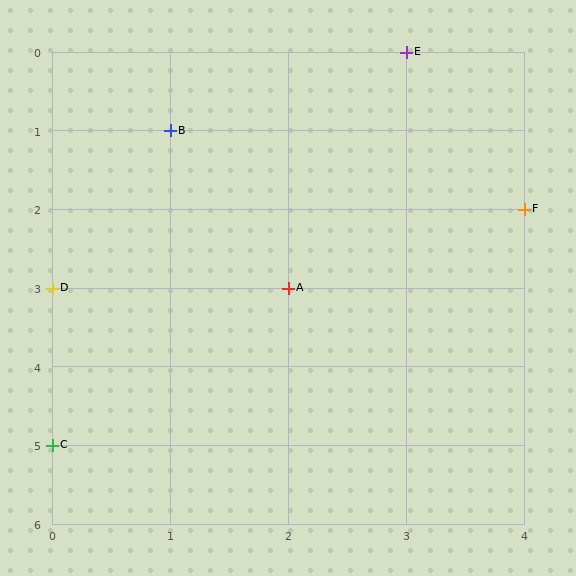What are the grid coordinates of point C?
Point C is at grid coordinates (0, 5).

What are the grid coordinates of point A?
Point A is at grid coordinates (2, 3).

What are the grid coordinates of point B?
Point B is at grid coordinates (1, 1).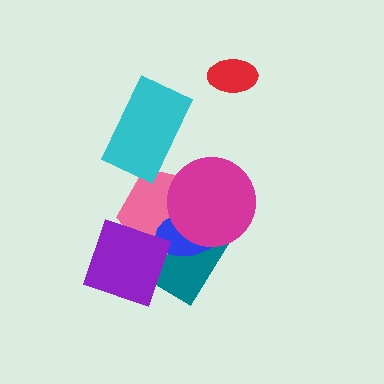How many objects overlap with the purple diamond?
3 objects overlap with the purple diamond.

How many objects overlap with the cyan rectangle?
1 object overlaps with the cyan rectangle.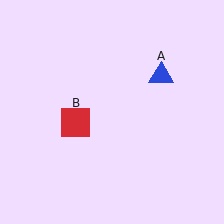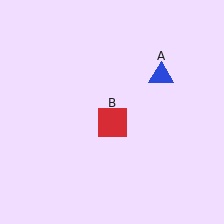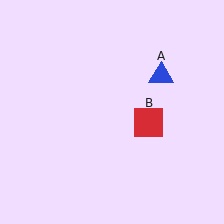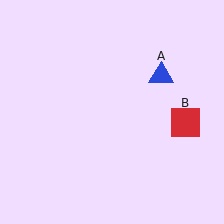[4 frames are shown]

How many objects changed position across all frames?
1 object changed position: red square (object B).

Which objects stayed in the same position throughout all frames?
Blue triangle (object A) remained stationary.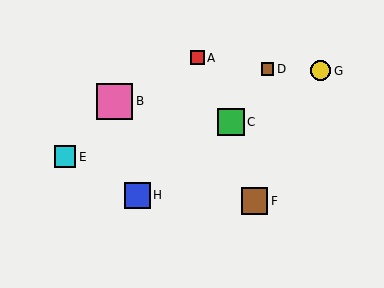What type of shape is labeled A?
Shape A is a red square.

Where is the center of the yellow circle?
The center of the yellow circle is at (321, 71).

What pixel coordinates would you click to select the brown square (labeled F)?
Click at (254, 201) to select the brown square F.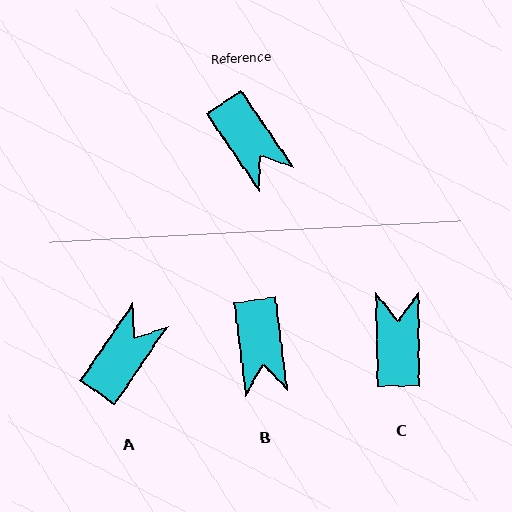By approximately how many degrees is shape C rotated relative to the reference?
Approximately 146 degrees counter-clockwise.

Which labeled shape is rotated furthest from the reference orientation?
C, about 146 degrees away.